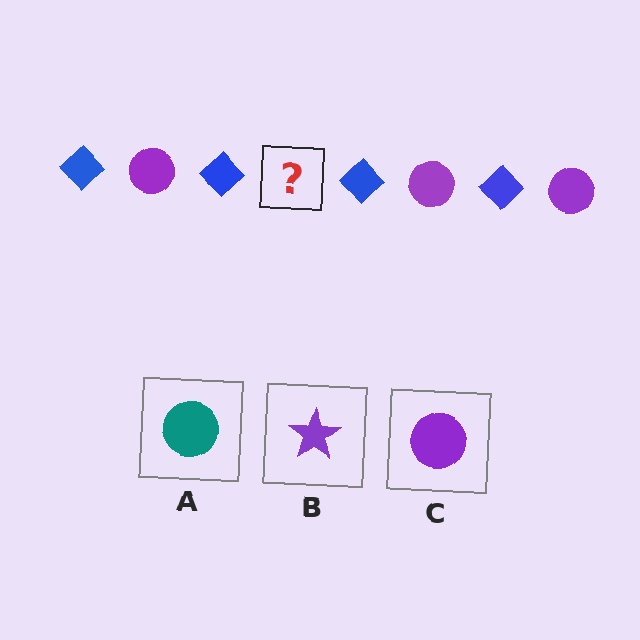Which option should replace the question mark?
Option C.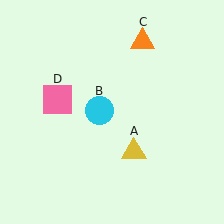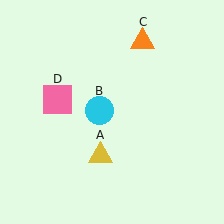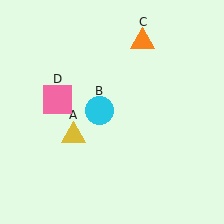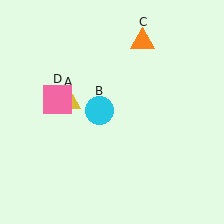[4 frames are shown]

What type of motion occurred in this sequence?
The yellow triangle (object A) rotated clockwise around the center of the scene.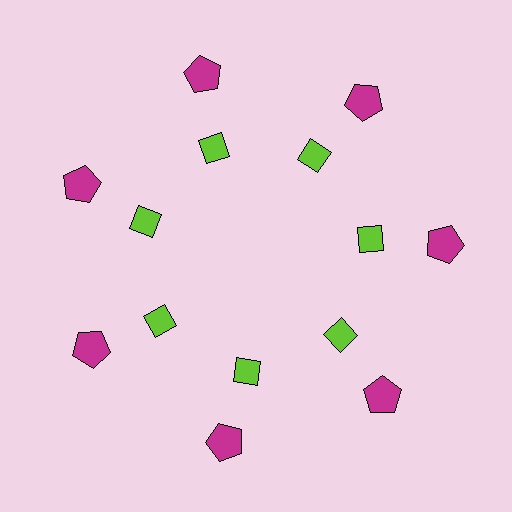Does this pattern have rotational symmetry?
Yes, this pattern has 7-fold rotational symmetry. It looks the same after rotating 51 degrees around the center.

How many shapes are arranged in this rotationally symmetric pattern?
There are 14 shapes, arranged in 7 groups of 2.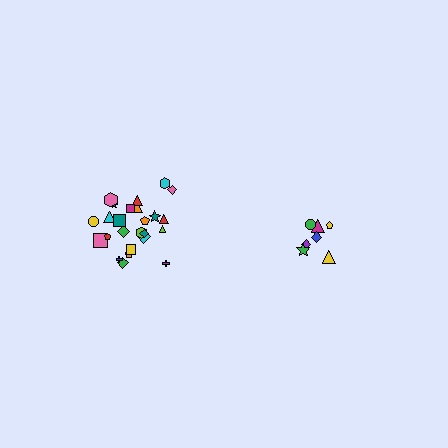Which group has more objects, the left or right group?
The left group.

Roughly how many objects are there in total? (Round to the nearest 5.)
Roughly 30 objects in total.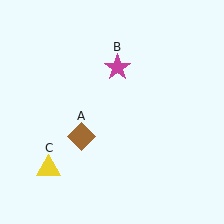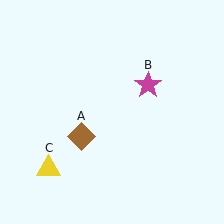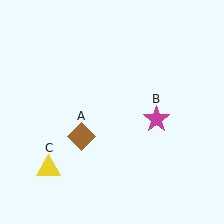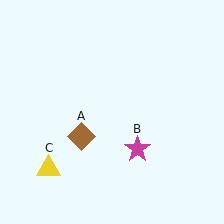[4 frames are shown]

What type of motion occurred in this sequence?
The magenta star (object B) rotated clockwise around the center of the scene.